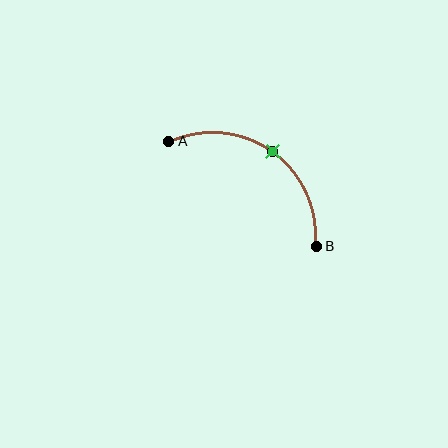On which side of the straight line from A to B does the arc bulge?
The arc bulges above and to the right of the straight line connecting A and B.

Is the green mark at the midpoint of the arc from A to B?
Yes. The green mark lies on the arc at equal arc-length from both A and B — it is the arc midpoint.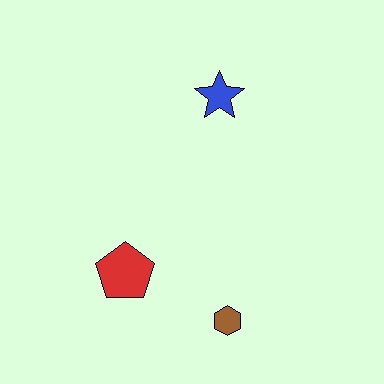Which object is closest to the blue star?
The red pentagon is closest to the blue star.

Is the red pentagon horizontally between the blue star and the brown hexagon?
No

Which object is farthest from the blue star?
The brown hexagon is farthest from the blue star.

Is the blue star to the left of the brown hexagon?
Yes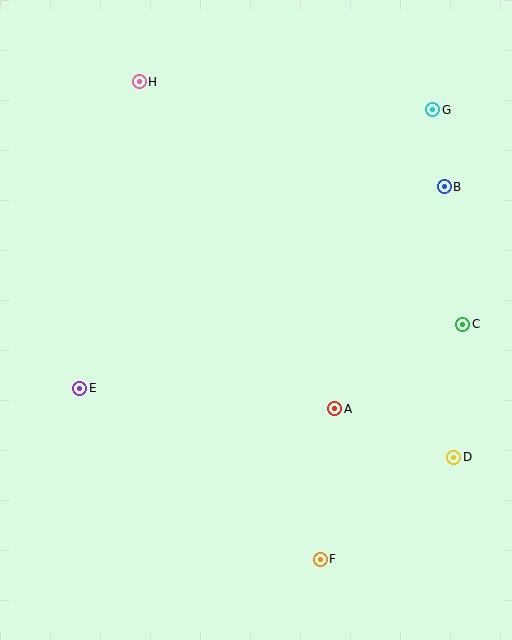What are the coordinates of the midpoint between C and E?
The midpoint between C and E is at (271, 356).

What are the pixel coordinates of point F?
Point F is at (320, 559).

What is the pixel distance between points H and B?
The distance between H and B is 323 pixels.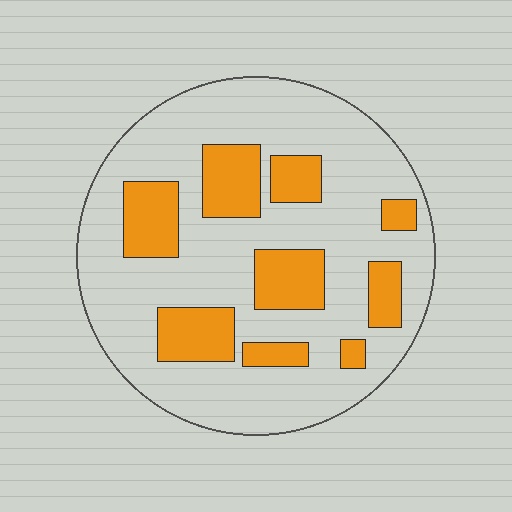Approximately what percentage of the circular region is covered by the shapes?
Approximately 25%.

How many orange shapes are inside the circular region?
9.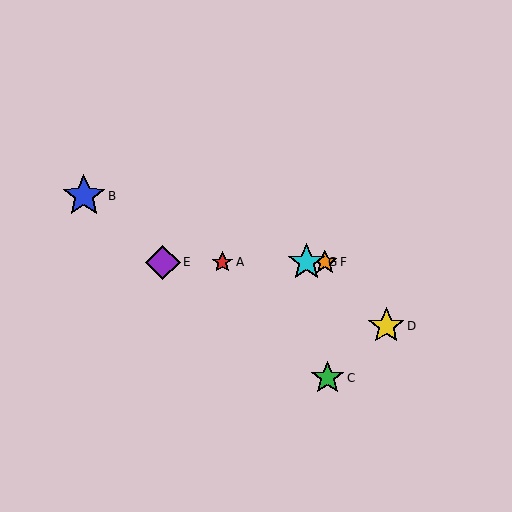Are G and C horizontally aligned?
No, G is at y≈262 and C is at y≈378.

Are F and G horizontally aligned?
Yes, both are at y≈262.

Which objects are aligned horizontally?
Objects A, E, F, G are aligned horizontally.